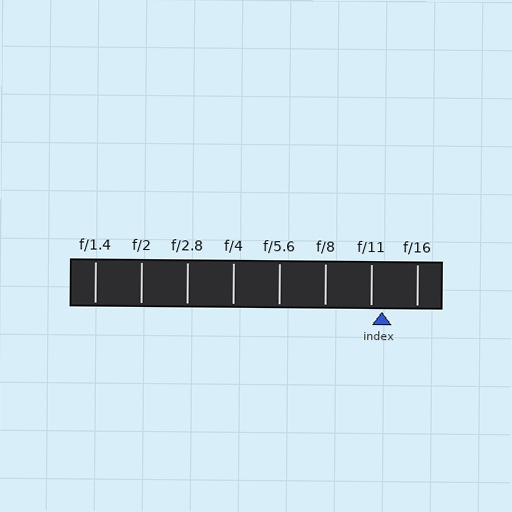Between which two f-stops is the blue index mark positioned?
The index mark is between f/11 and f/16.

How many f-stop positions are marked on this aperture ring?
There are 8 f-stop positions marked.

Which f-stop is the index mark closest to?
The index mark is closest to f/11.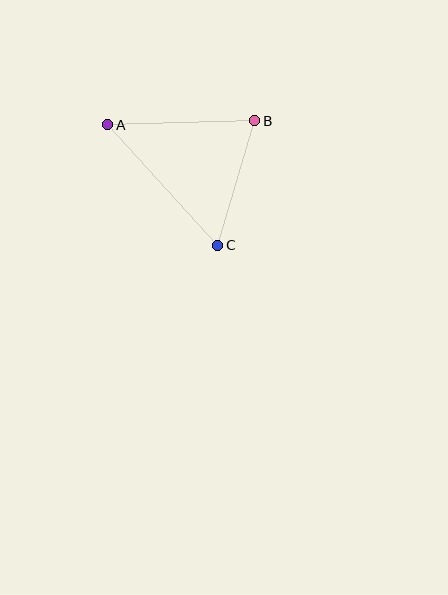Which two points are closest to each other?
Points B and C are closest to each other.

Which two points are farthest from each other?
Points A and C are farthest from each other.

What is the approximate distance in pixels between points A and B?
The distance between A and B is approximately 147 pixels.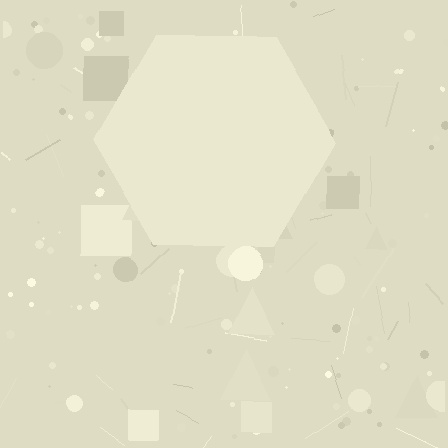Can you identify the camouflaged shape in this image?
The camouflaged shape is a hexagon.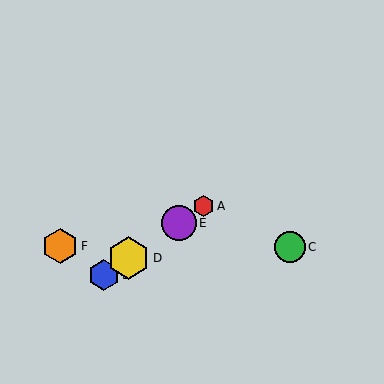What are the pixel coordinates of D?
Object D is at (129, 258).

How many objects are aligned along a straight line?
4 objects (A, B, D, E) are aligned along a straight line.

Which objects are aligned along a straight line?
Objects A, B, D, E are aligned along a straight line.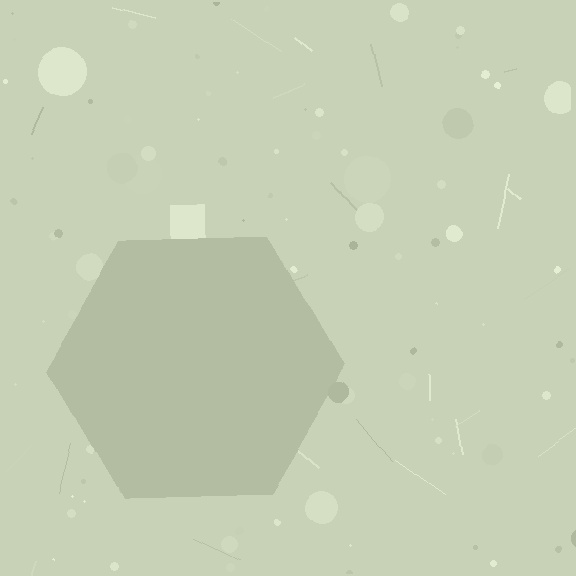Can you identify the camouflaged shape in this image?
The camouflaged shape is a hexagon.